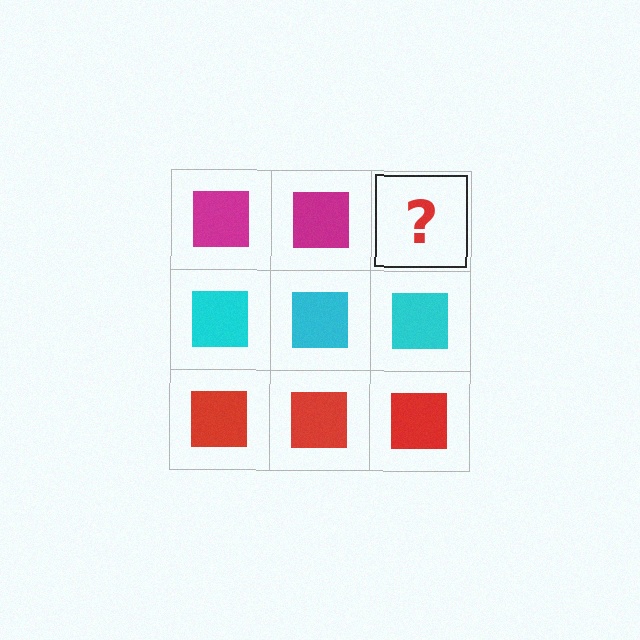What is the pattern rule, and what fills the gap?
The rule is that each row has a consistent color. The gap should be filled with a magenta square.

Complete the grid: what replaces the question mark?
The question mark should be replaced with a magenta square.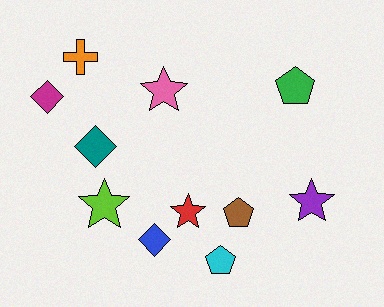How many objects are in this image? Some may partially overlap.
There are 11 objects.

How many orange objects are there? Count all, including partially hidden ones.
There is 1 orange object.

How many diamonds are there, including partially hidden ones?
There are 3 diamonds.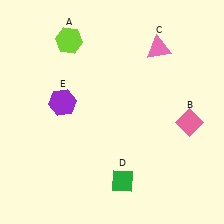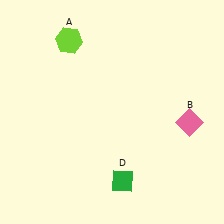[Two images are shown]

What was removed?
The pink triangle (C), the purple hexagon (E) were removed in Image 2.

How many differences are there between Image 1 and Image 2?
There are 2 differences between the two images.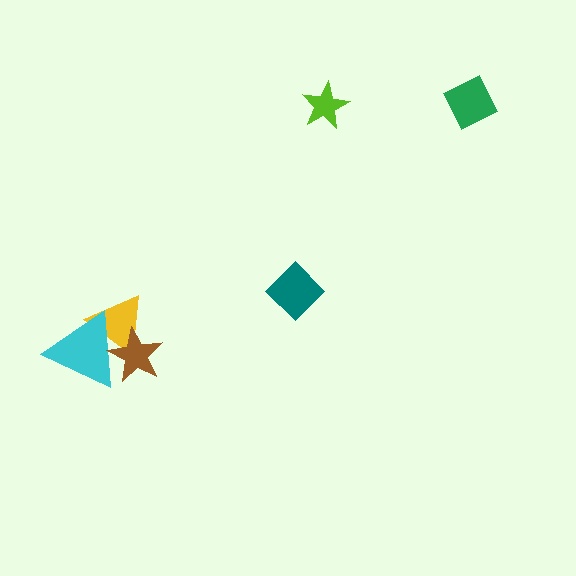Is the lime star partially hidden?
No, no other shape covers it.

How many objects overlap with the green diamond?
0 objects overlap with the green diamond.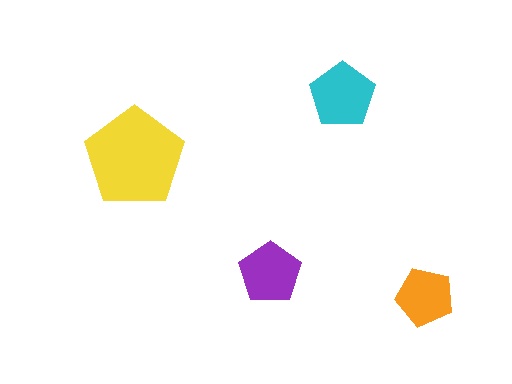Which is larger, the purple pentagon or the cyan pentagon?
The cyan one.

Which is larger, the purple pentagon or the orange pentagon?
The purple one.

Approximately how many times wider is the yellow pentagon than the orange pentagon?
About 1.5 times wider.